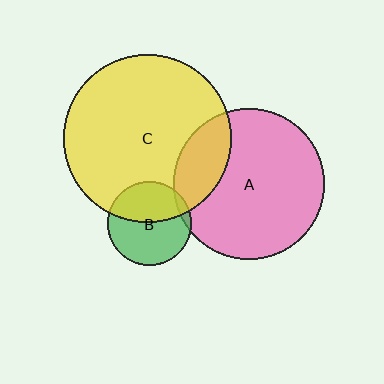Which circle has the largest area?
Circle C (yellow).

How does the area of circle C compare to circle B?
Approximately 4.0 times.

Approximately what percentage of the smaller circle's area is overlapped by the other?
Approximately 5%.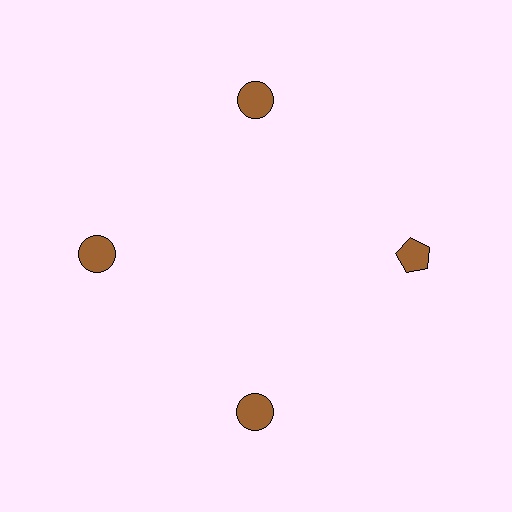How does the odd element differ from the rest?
It has a different shape: pentagon instead of circle.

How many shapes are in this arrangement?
There are 4 shapes arranged in a ring pattern.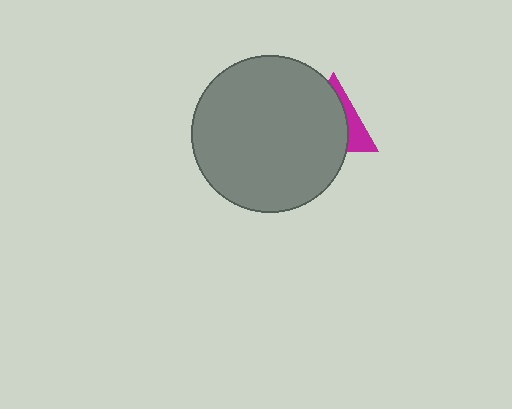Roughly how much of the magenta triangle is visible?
A small part of it is visible (roughly 30%).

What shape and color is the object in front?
The object in front is a gray circle.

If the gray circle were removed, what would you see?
You would see the complete magenta triangle.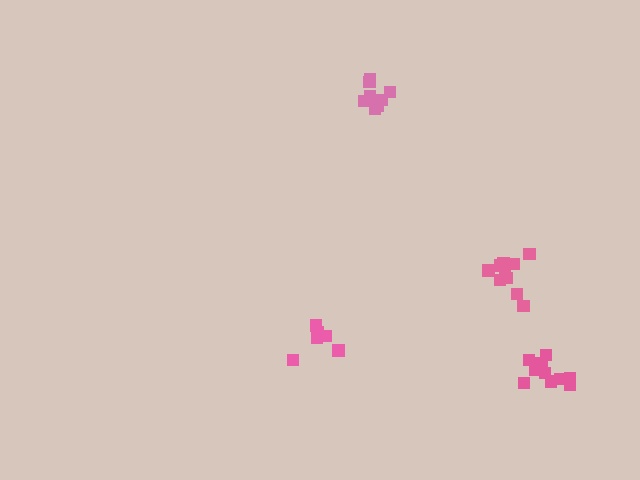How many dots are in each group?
Group 1: 10 dots, Group 2: 9 dots, Group 3: 12 dots, Group 4: 6 dots (37 total).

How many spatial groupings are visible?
There are 4 spatial groupings.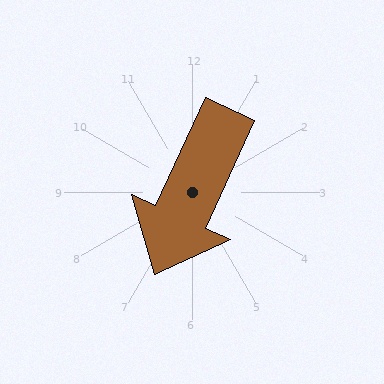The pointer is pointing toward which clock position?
Roughly 7 o'clock.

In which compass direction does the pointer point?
Southwest.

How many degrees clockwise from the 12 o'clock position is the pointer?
Approximately 205 degrees.